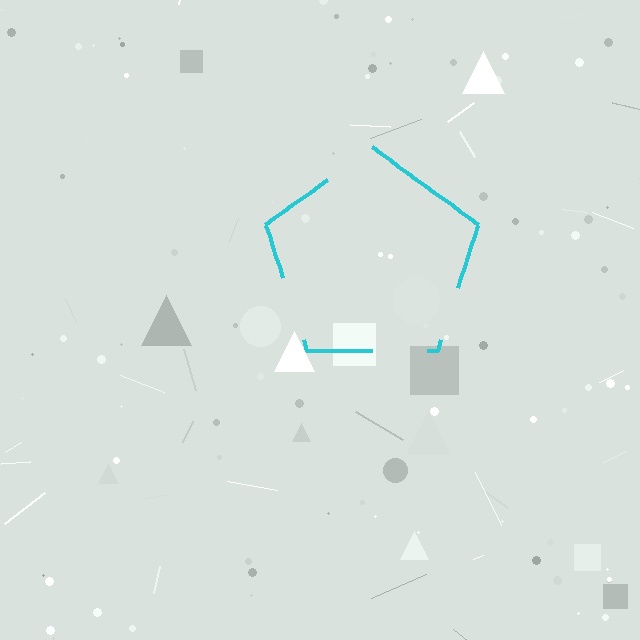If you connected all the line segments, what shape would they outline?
They would outline a pentagon.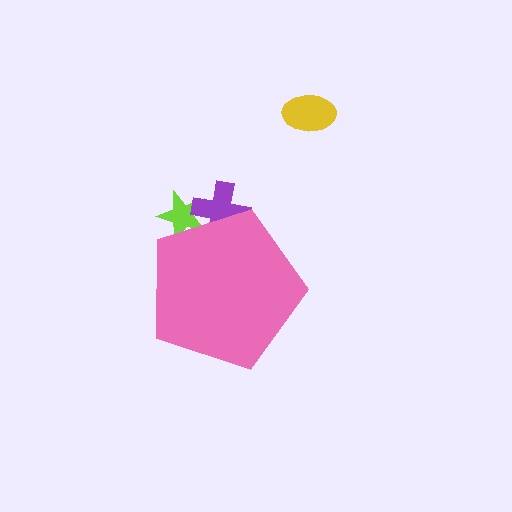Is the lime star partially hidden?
Yes, the lime star is partially hidden behind the pink pentagon.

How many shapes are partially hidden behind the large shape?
2 shapes are partially hidden.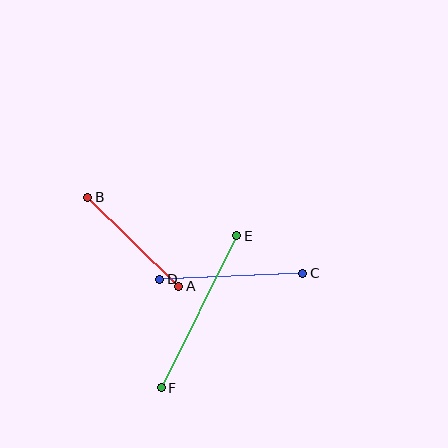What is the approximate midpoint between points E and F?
The midpoint is at approximately (199, 312) pixels.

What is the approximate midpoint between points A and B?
The midpoint is at approximately (133, 242) pixels.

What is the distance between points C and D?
The distance is approximately 143 pixels.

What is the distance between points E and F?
The distance is approximately 170 pixels.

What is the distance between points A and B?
The distance is approximately 128 pixels.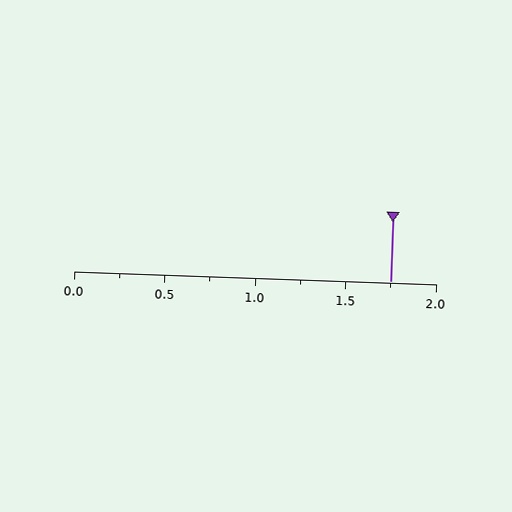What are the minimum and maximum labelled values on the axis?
The axis runs from 0.0 to 2.0.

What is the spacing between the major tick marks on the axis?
The major ticks are spaced 0.5 apart.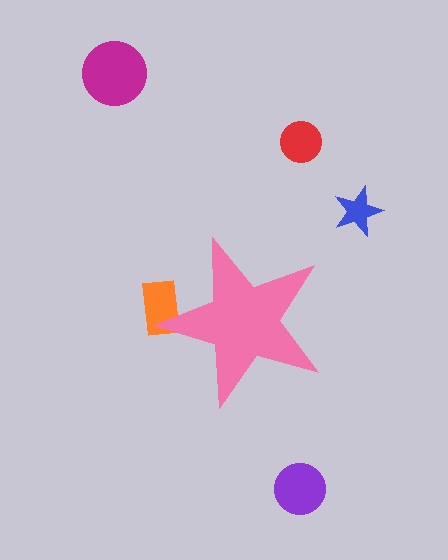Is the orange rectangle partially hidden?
Yes, the orange rectangle is partially hidden behind the pink star.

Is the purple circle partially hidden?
No, the purple circle is fully visible.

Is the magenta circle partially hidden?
No, the magenta circle is fully visible.